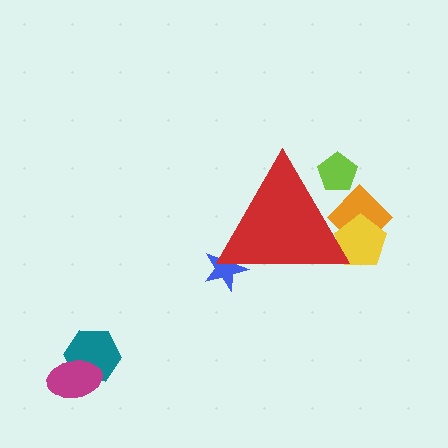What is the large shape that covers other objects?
A red triangle.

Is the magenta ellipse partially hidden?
No, the magenta ellipse is fully visible.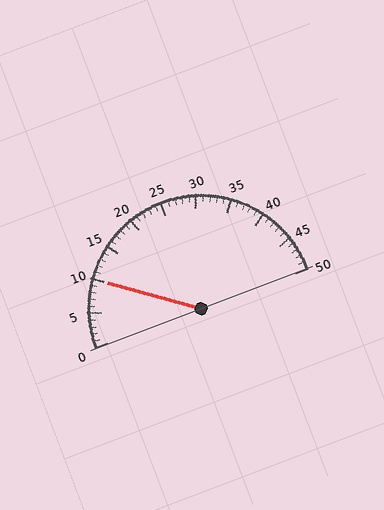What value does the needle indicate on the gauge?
The needle indicates approximately 10.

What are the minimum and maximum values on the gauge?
The gauge ranges from 0 to 50.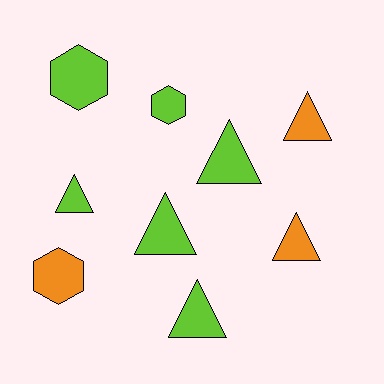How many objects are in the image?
There are 9 objects.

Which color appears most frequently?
Lime, with 6 objects.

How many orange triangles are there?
There are 2 orange triangles.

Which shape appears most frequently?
Triangle, with 6 objects.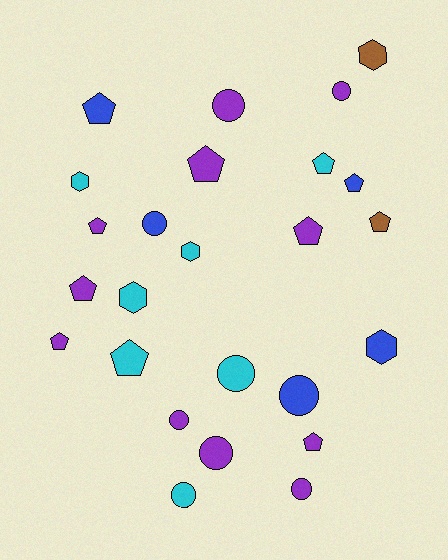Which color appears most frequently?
Purple, with 11 objects.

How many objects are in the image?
There are 25 objects.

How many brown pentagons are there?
There is 1 brown pentagon.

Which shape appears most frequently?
Pentagon, with 11 objects.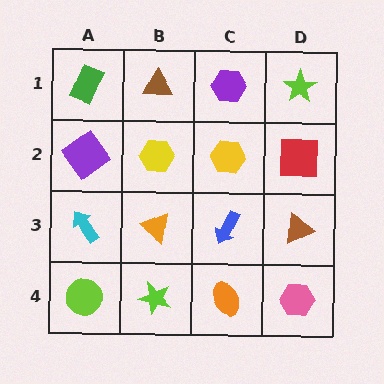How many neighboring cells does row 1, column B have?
3.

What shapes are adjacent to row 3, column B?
A yellow hexagon (row 2, column B), a lime star (row 4, column B), a cyan arrow (row 3, column A), a blue arrow (row 3, column C).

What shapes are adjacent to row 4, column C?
A blue arrow (row 3, column C), a lime star (row 4, column B), a pink hexagon (row 4, column D).